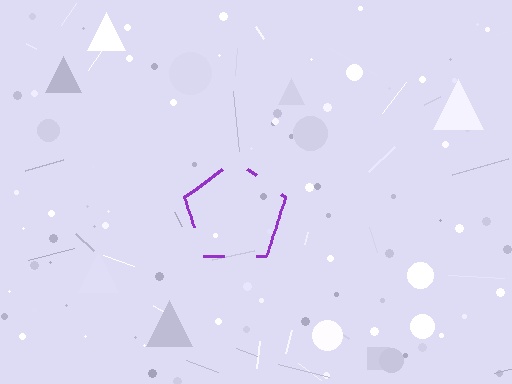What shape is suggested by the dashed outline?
The dashed outline suggests a pentagon.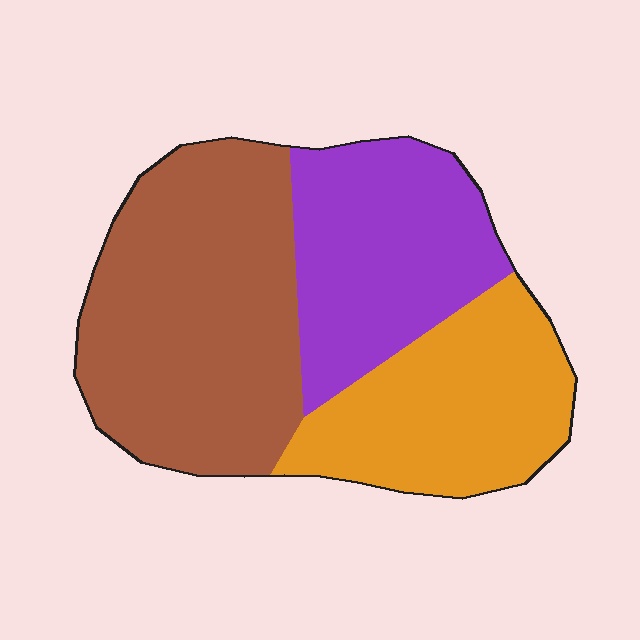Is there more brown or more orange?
Brown.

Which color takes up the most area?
Brown, at roughly 45%.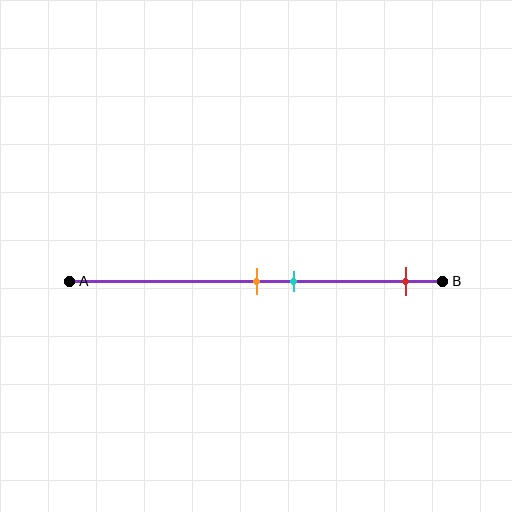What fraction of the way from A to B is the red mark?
The red mark is approximately 90% (0.9) of the way from A to B.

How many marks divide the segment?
There are 3 marks dividing the segment.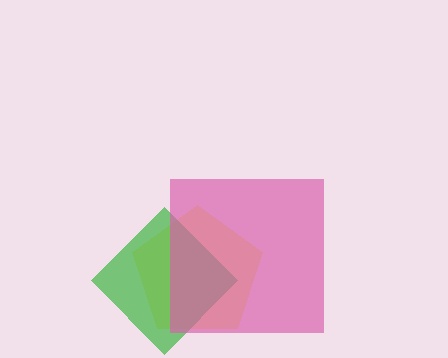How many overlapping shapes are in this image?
There are 3 overlapping shapes in the image.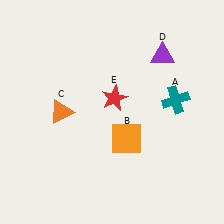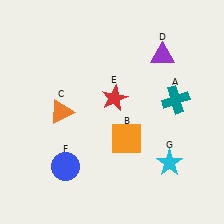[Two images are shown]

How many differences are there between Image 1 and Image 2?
There are 2 differences between the two images.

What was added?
A blue circle (F), a cyan star (G) were added in Image 2.